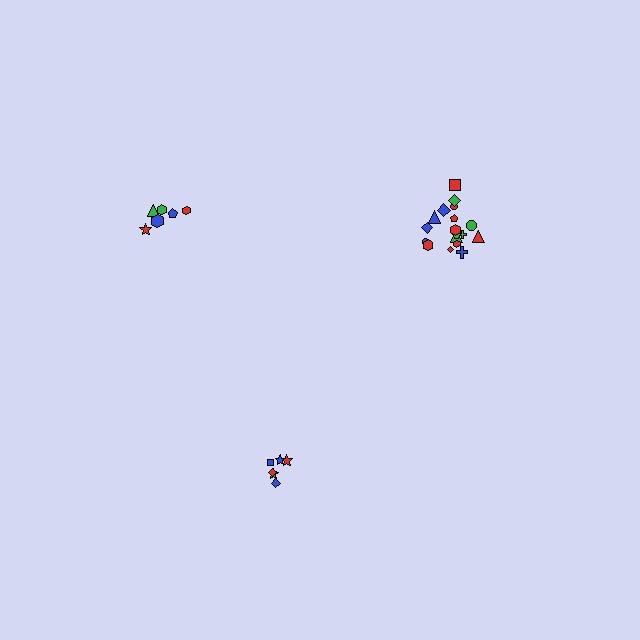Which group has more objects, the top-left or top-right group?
The top-right group.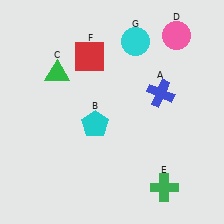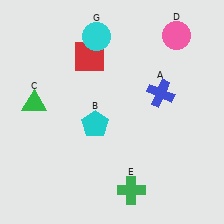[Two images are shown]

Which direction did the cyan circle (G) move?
The cyan circle (G) moved left.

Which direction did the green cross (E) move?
The green cross (E) moved left.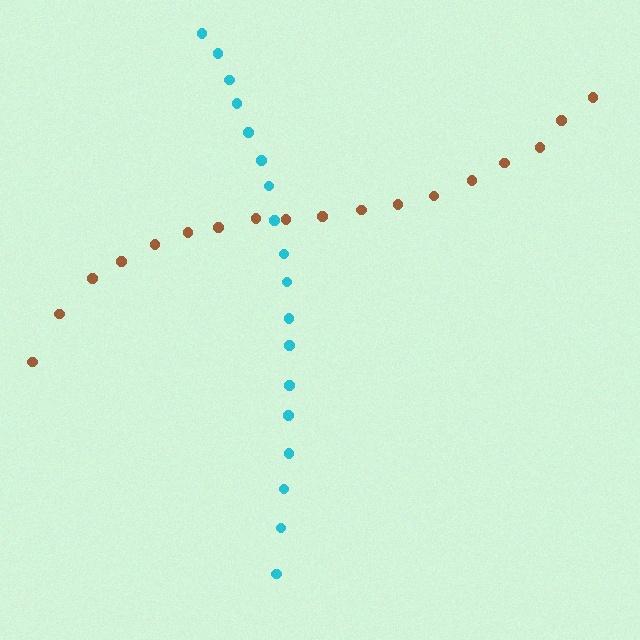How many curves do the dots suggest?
There are 2 distinct paths.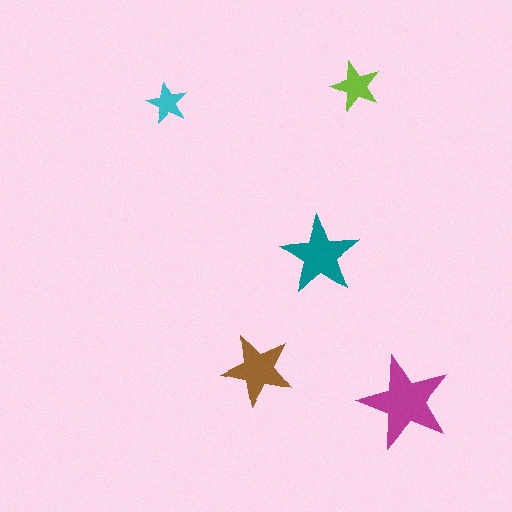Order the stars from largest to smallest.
the magenta one, the teal one, the brown one, the lime one, the cyan one.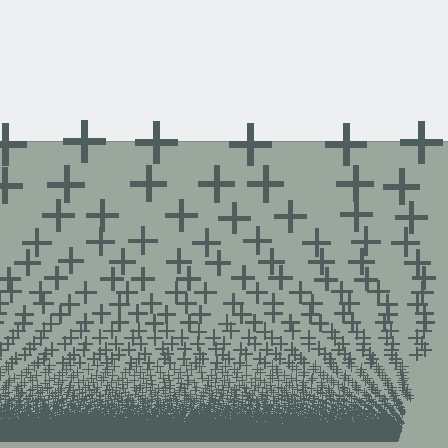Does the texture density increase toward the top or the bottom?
Density increases toward the bottom.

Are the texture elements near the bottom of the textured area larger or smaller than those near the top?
Smaller. The gradient is inverted — elements near the bottom are smaller and denser.